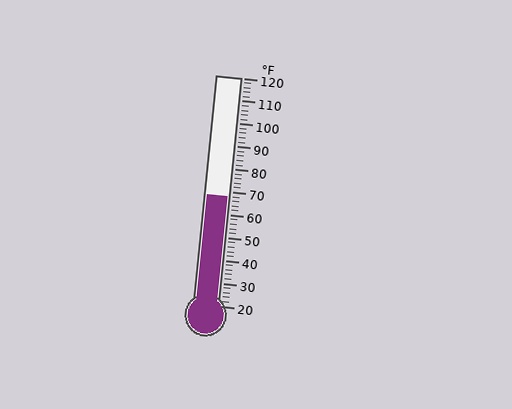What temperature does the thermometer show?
The thermometer shows approximately 68°F.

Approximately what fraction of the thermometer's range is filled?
The thermometer is filled to approximately 50% of its range.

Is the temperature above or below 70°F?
The temperature is below 70°F.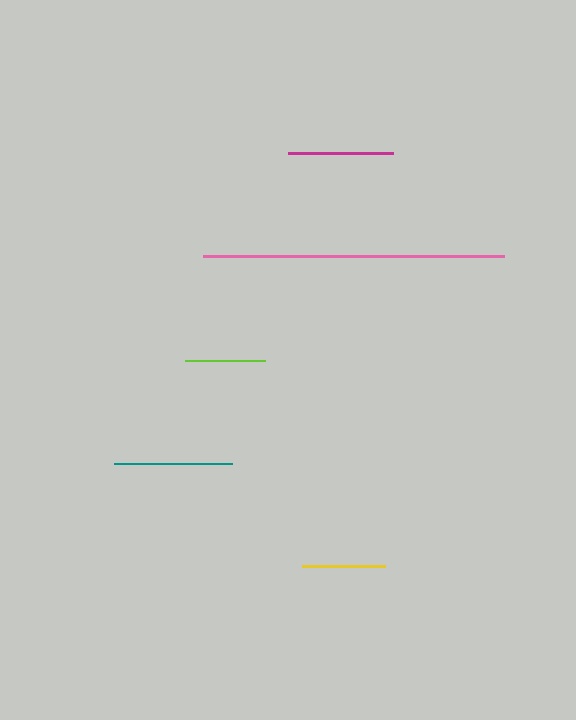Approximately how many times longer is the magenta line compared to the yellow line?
The magenta line is approximately 1.3 times the length of the yellow line.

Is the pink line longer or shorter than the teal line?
The pink line is longer than the teal line.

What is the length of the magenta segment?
The magenta segment is approximately 106 pixels long.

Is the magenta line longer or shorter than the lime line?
The magenta line is longer than the lime line.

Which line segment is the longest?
The pink line is the longest at approximately 301 pixels.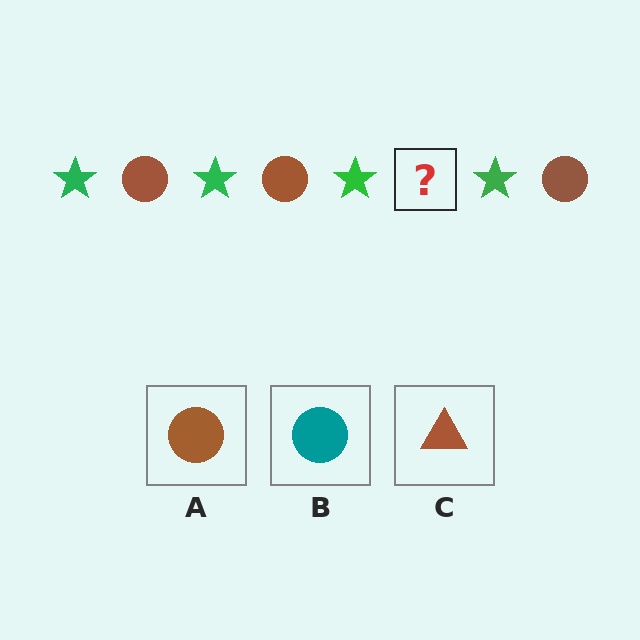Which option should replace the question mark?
Option A.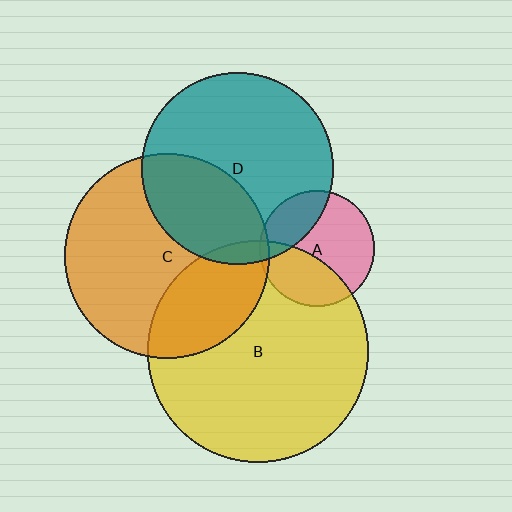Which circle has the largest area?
Circle B (yellow).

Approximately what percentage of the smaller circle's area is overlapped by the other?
Approximately 30%.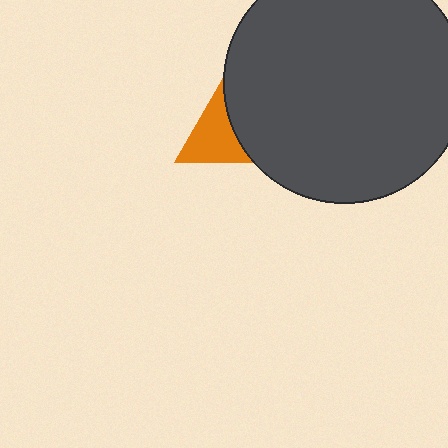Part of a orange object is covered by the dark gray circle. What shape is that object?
It is a triangle.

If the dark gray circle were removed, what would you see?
You would see the complete orange triangle.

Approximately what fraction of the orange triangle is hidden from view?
Roughly 55% of the orange triangle is hidden behind the dark gray circle.